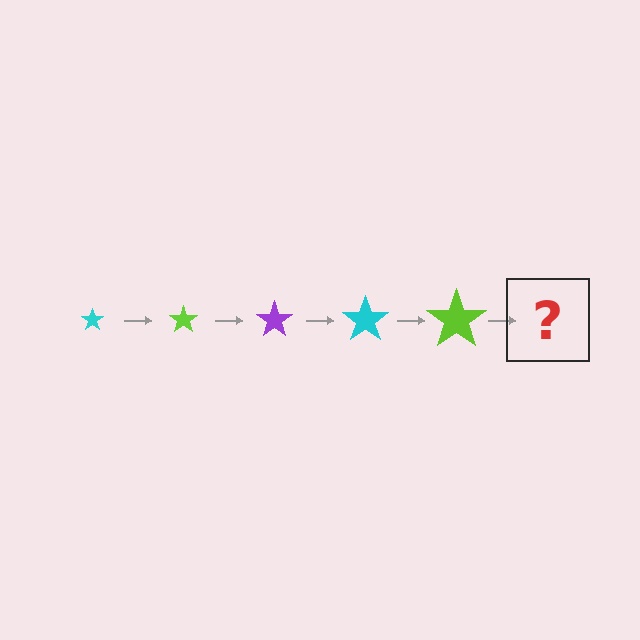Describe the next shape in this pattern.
It should be a purple star, larger than the previous one.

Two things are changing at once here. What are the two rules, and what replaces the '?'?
The two rules are that the star grows larger each step and the color cycles through cyan, lime, and purple. The '?' should be a purple star, larger than the previous one.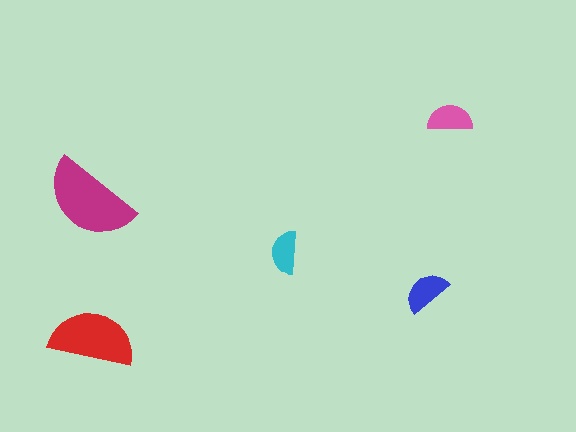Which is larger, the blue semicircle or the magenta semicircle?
The magenta one.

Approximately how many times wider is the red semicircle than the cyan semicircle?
About 2 times wider.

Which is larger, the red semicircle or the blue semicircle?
The red one.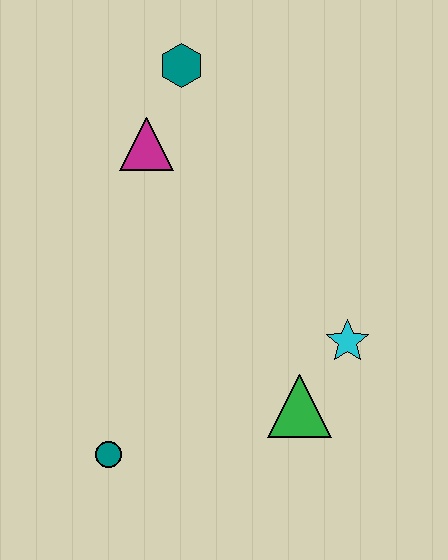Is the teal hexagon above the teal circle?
Yes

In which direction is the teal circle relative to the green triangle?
The teal circle is to the left of the green triangle.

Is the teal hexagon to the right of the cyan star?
No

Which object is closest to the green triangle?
The cyan star is closest to the green triangle.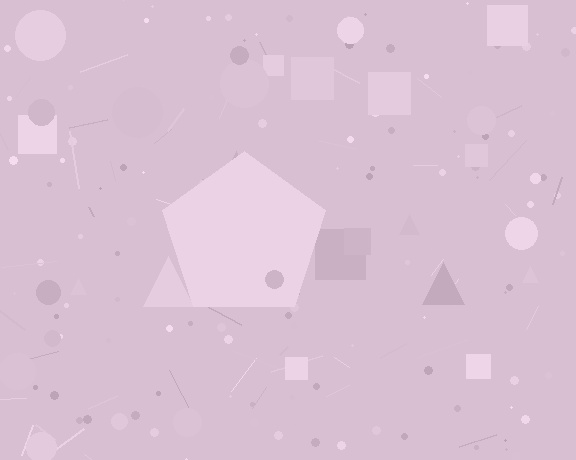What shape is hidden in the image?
A pentagon is hidden in the image.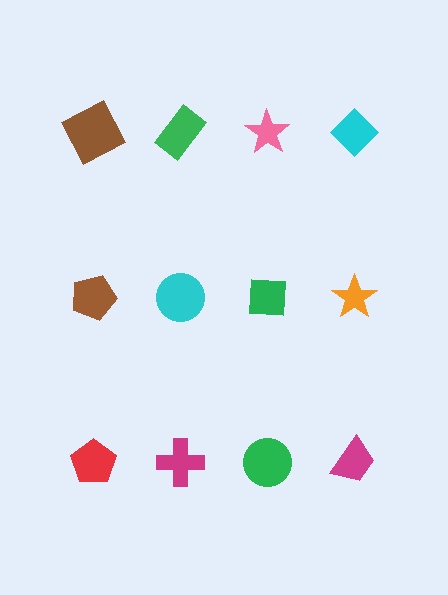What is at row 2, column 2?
A cyan circle.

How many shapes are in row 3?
4 shapes.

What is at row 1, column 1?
A brown square.